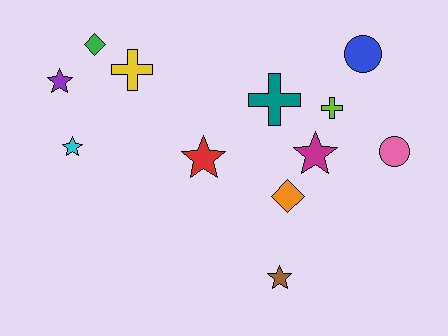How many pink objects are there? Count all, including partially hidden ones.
There is 1 pink object.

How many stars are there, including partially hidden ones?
There are 5 stars.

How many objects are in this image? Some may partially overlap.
There are 12 objects.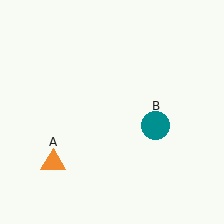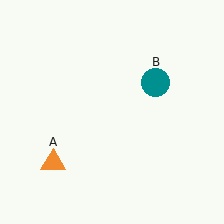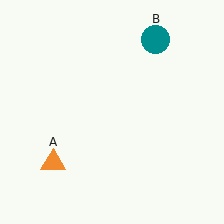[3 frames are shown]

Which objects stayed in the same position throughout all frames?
Orange triangle (object A) remained stationary.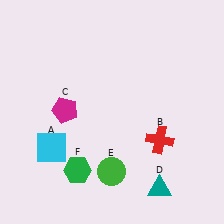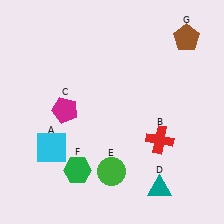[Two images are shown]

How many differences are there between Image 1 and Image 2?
There is 1 difference between the two images.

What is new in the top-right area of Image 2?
A brown pentagon (G) was added in the top-right area of Image 2.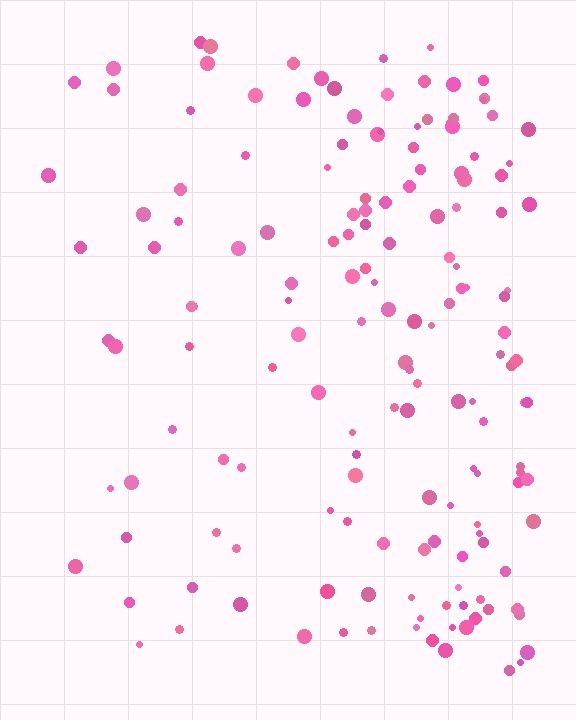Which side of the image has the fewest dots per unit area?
The left.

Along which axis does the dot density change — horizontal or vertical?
Horizontal.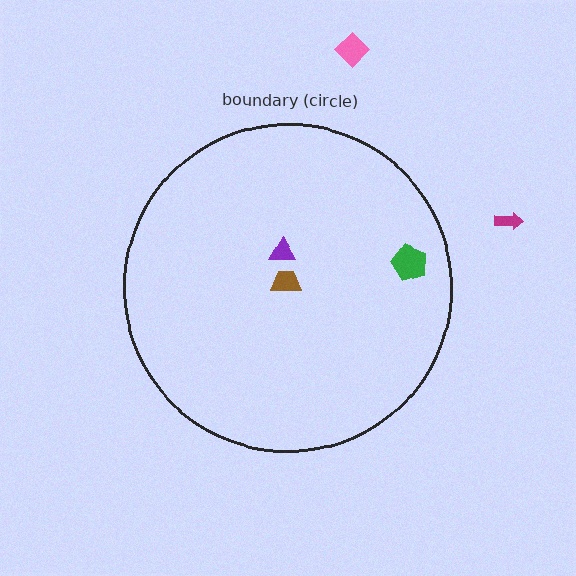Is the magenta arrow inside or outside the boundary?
Outside.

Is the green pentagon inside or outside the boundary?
Inside.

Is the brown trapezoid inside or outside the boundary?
Inside.